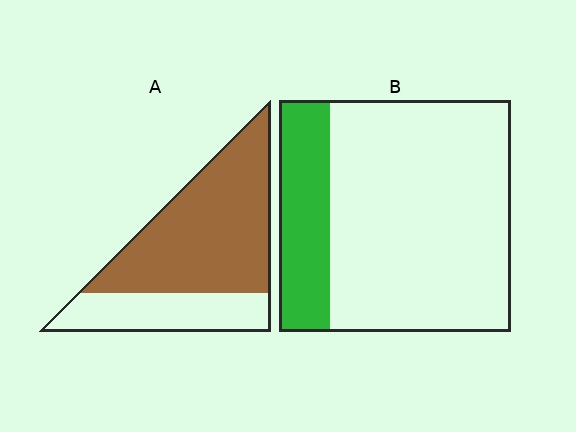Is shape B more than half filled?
No.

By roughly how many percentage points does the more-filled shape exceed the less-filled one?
By roughly 45 percentage points (A over B).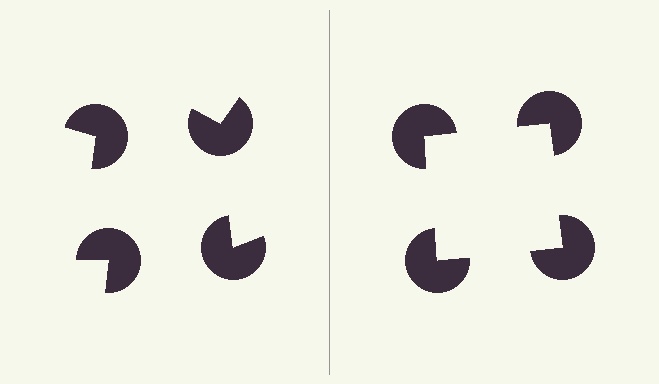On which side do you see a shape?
An illusory square appears on the right side. On the left side the wedge cuts are rotated, so no coherent shape forms.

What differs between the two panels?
The pac-man discs are positioned identically on both sides; only the wedge orientations differ. On the right they align to a square; on the left they are misaligned.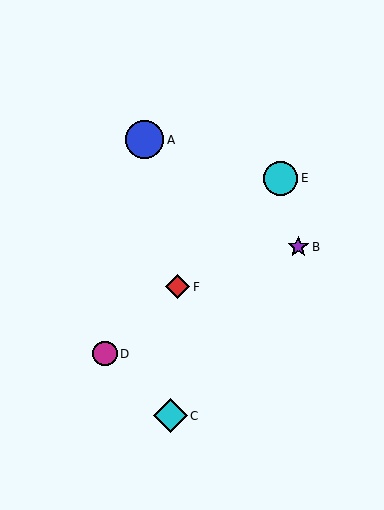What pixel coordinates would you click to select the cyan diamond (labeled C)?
Click at (170, 416) to select the cyan diamond C.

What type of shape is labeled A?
Shape A is a blue circle.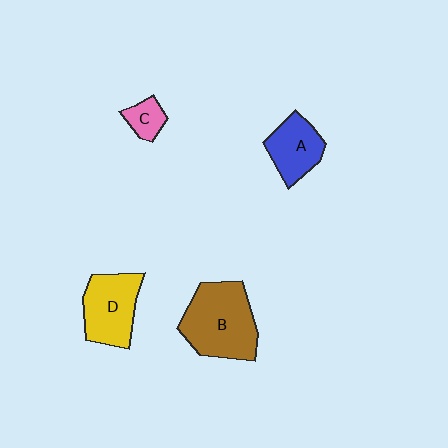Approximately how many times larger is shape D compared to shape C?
Approximately 2.8 times.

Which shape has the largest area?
Shape B (brown).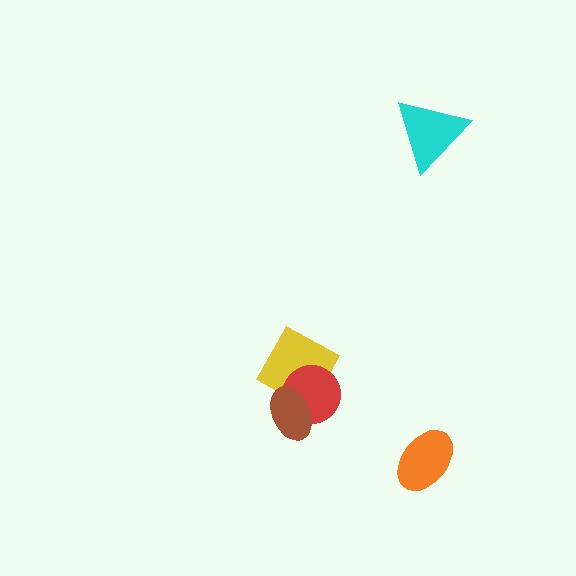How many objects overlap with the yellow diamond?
2 objects overlap with the yellow diamond.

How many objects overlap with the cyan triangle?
0 objects overlap with the cyan triangle.